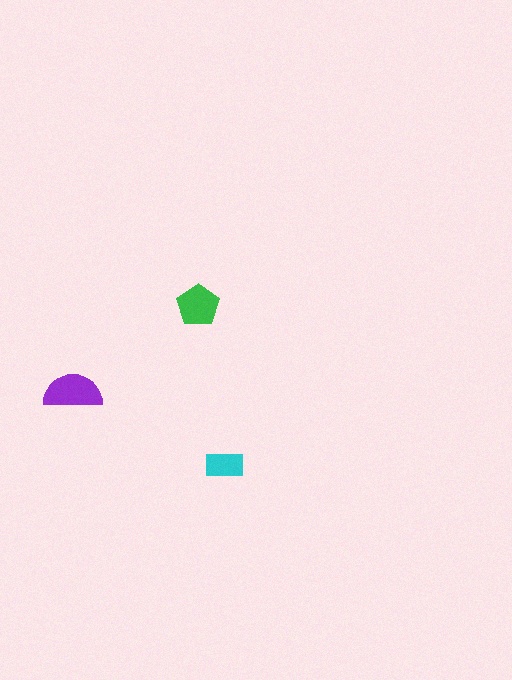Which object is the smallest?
The cyan rectangle.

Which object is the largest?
The purple semicircle.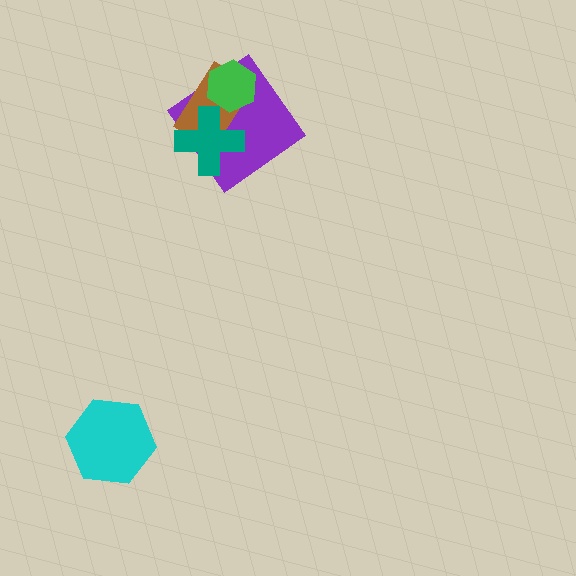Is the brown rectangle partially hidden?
Yes, it is partially covered by another shape.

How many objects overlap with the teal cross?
2 objects overlap with the teal cross.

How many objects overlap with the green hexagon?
2 objects overlap with the green hexagon.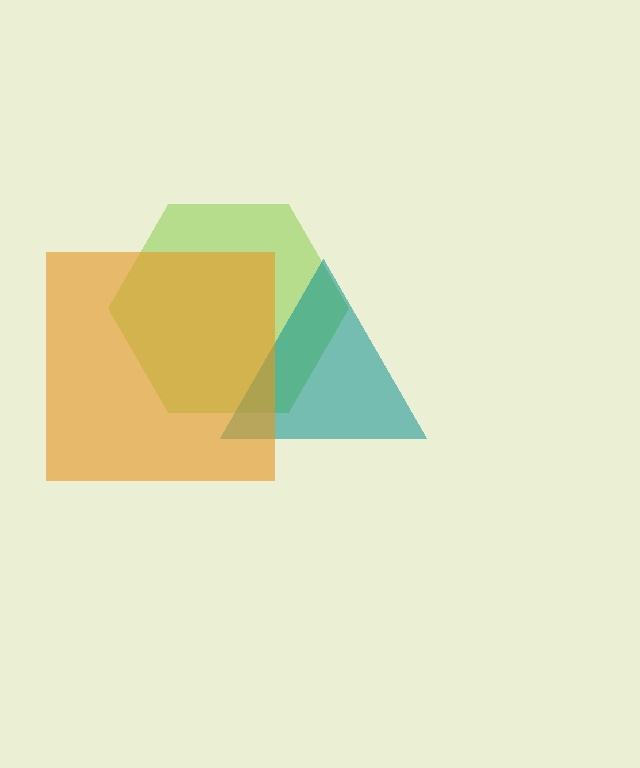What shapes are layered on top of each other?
The layered shapes are: a lime hexagon, a teal triangle, an orange square.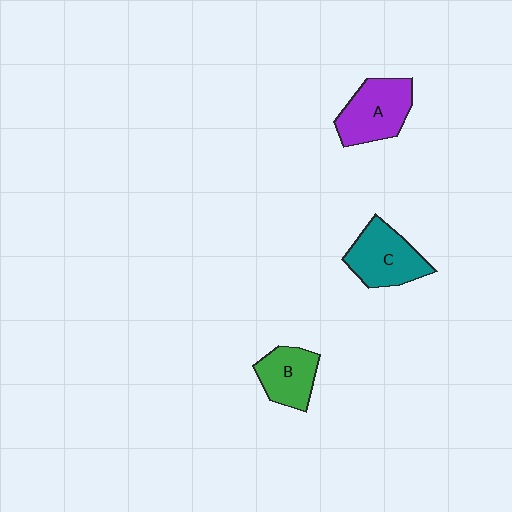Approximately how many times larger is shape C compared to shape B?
Approximately 1.3 times.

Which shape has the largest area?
Shape A (purple).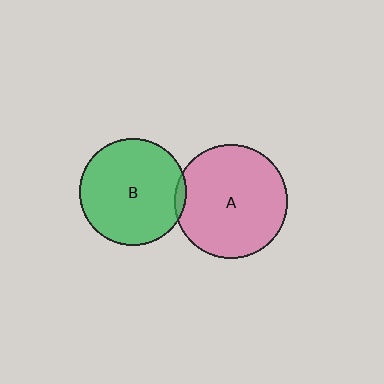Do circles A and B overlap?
Yes.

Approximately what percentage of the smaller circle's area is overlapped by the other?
Approximately 5%.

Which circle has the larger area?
Circle A (pink).